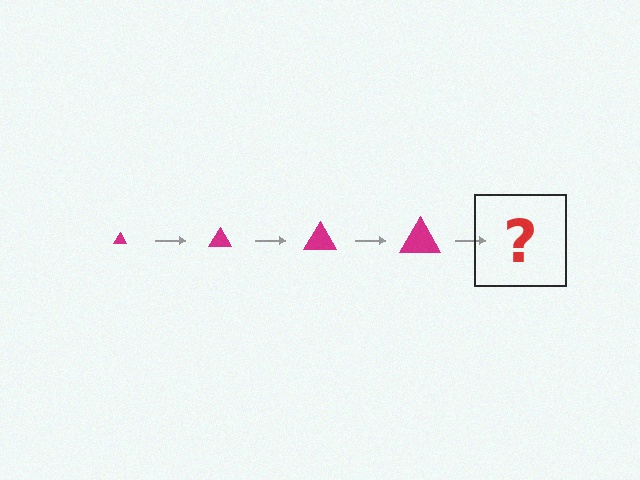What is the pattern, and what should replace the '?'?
The pattern is that the triangle gets progressively larger each step. The '?' should be a magenta triangle, larger than the previous one.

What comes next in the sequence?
The next element should be a magenta triangle, larger than the previous one.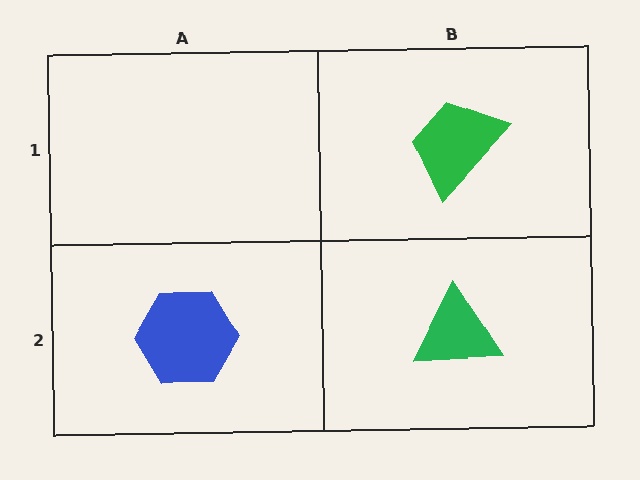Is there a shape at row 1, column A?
No, that cell is empty.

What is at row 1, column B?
A green trapezoid.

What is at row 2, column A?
A blue hexagon.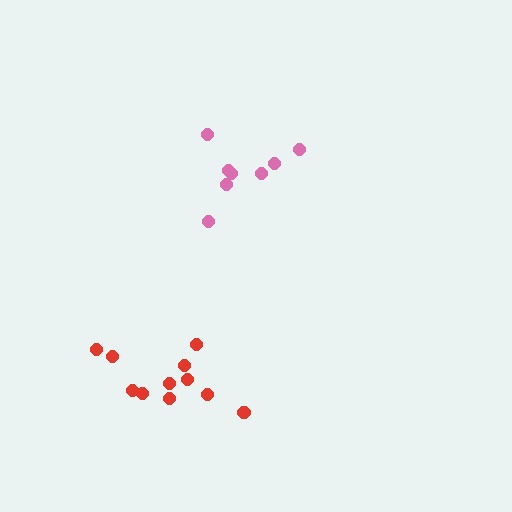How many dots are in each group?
Group 1: 11 dots, Group 2: 8 dots (19 total).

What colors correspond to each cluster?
The clusters are colored: red, pink.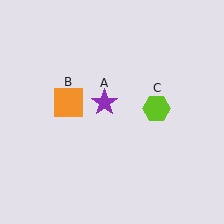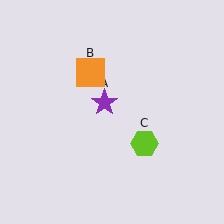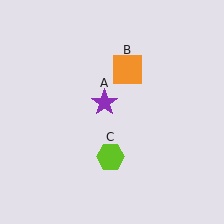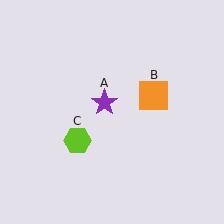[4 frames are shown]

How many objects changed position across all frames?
2 objects changed position: orange square (object B), lime hexagon (object C).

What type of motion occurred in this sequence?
The orange square (object B), lime hexagon (object C) rotated clockwise around the center of the scene.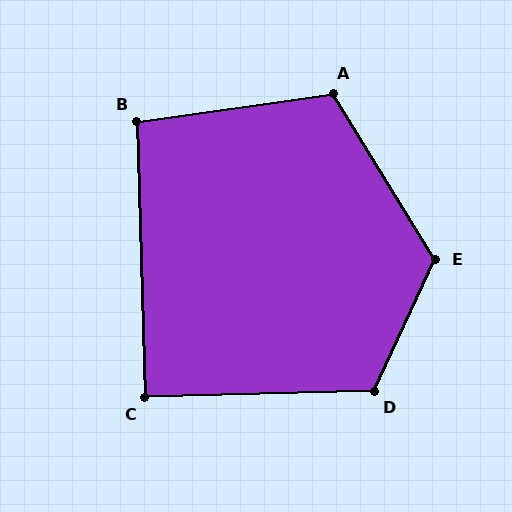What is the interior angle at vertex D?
Approximately 116 degrees (obtuse).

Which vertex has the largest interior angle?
E, at approximately 123 degrees.